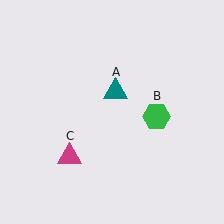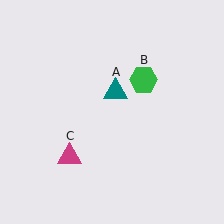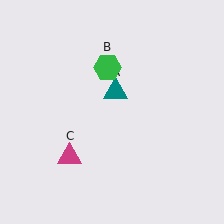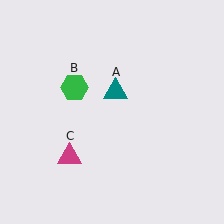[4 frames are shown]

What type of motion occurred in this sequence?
The green hexagon (object B) rotated counterclockwise around the center of the scene.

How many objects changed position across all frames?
1 object changed position: green hexagon (object B).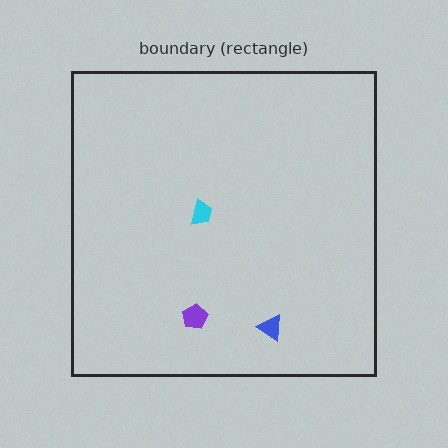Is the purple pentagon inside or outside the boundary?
Inside.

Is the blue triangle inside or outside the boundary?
Inside.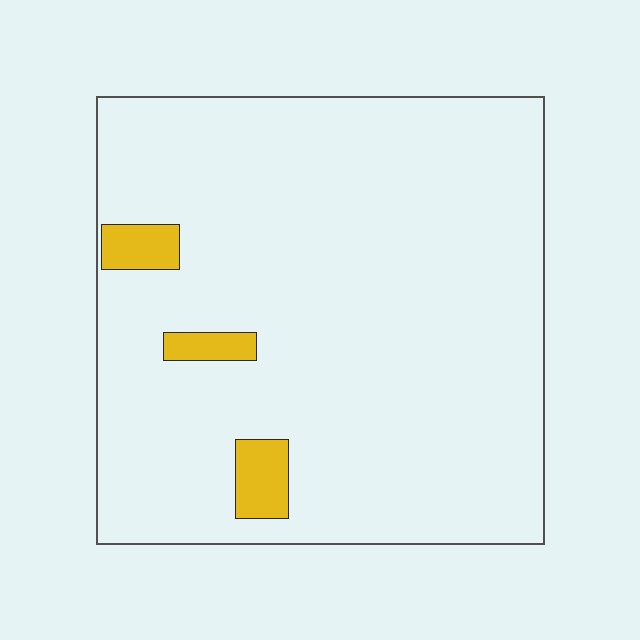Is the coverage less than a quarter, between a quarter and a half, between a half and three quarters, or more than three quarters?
Less than a quarter.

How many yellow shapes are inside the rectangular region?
3.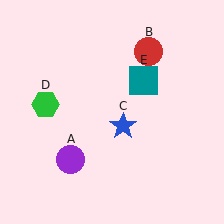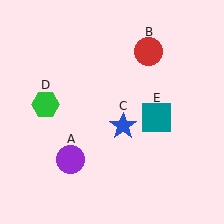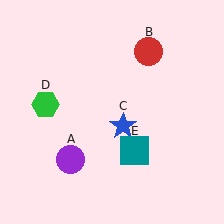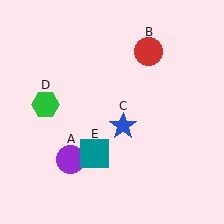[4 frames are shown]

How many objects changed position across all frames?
1 object changed position: teal square (object E).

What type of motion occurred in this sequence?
The teal square (object E) rotated clockwise around the center of the scene.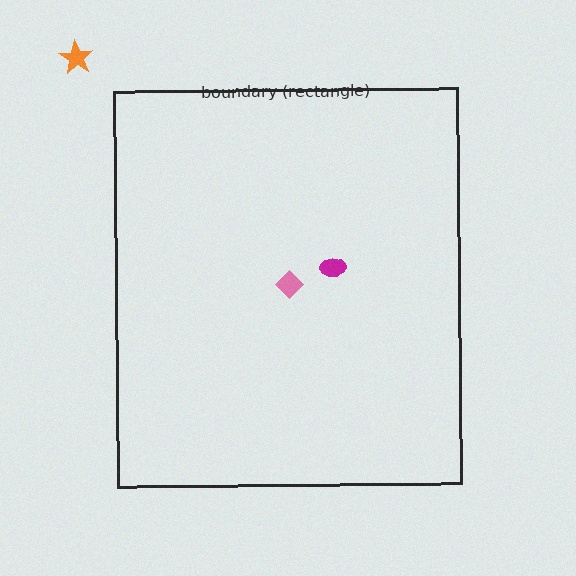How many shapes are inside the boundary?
2 inside, 1 outside.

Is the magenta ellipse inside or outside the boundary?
Inside.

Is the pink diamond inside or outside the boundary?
Inside.